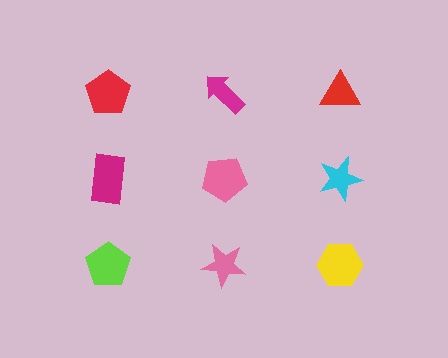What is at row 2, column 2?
A pink pentagon.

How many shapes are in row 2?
3 shapes.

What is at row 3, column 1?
A lime pentagon.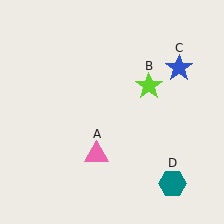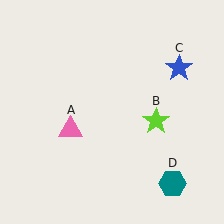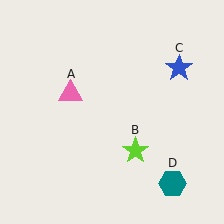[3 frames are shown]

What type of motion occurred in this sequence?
The pink triangle (object A), lime star (object B) rotated clockwise around the center of the scene.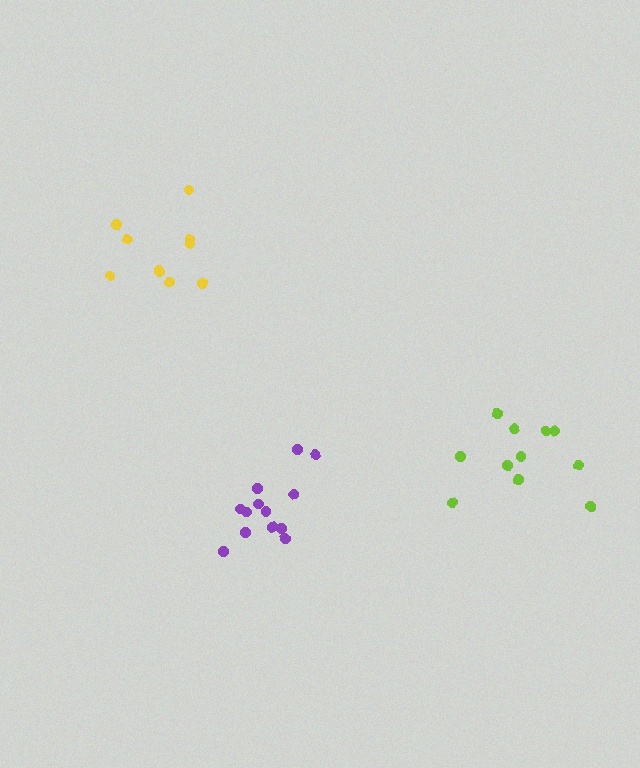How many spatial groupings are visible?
There are 3 spatial groupings.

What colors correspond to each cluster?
The clusters are colored: lime, purple, yellow.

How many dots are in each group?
Group 1: 11 dots, Group 2: 13 dots, Group 3: 10 dots (34 total).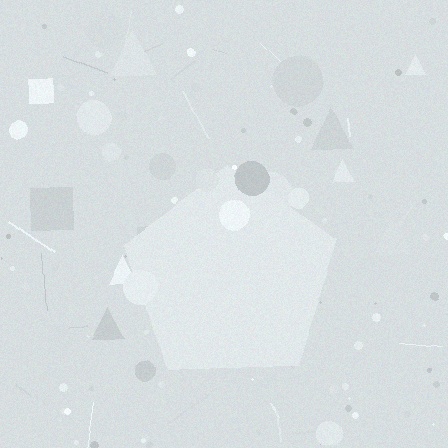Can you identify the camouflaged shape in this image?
The camouflaged shape is a pentagon.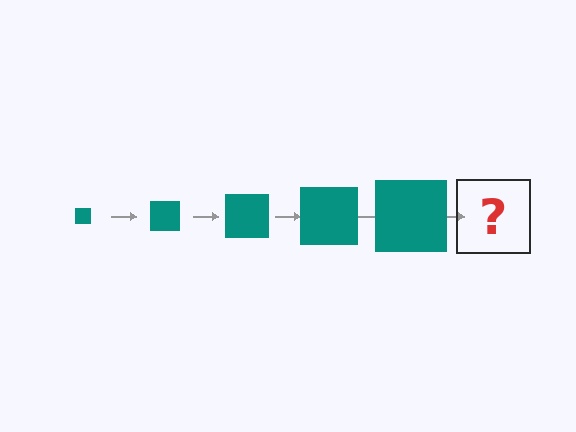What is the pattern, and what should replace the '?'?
The pattern is that the square gets progressively larger each step. The '?' should be a teal square, larger than the previous one.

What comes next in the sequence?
The next element should be a teal square, larger than the previous one.